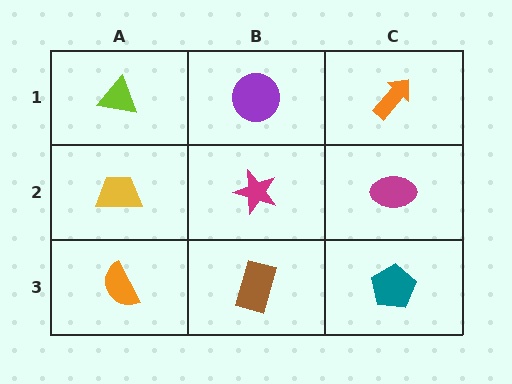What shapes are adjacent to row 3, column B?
A magenta star (row 2, column B), an orange semicircle (row 3, column A), a teal pentagon (row 3, column C).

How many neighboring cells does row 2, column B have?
4.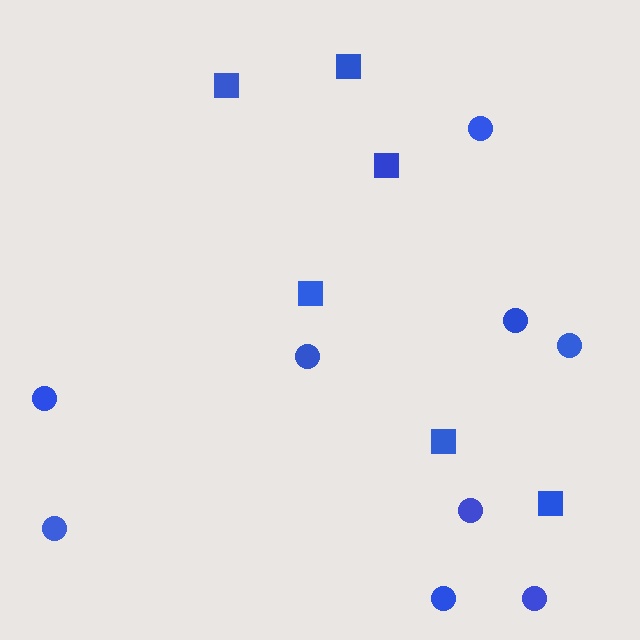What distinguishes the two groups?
There are 2 groups: one group of circles (9) and one group of squares (6).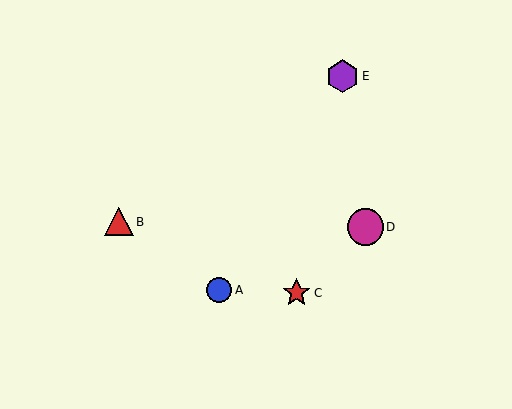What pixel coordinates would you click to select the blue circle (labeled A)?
Click at (219, 290) to select the blue circle A.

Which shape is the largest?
The magenta circle (labeled D) is the largest.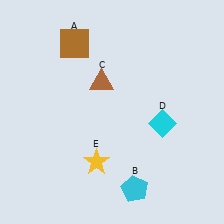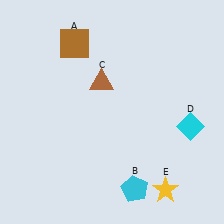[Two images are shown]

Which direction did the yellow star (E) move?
The yellow star (E) moved right.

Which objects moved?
The objects that moved are: the cyan diamond (D), the yellow star (E).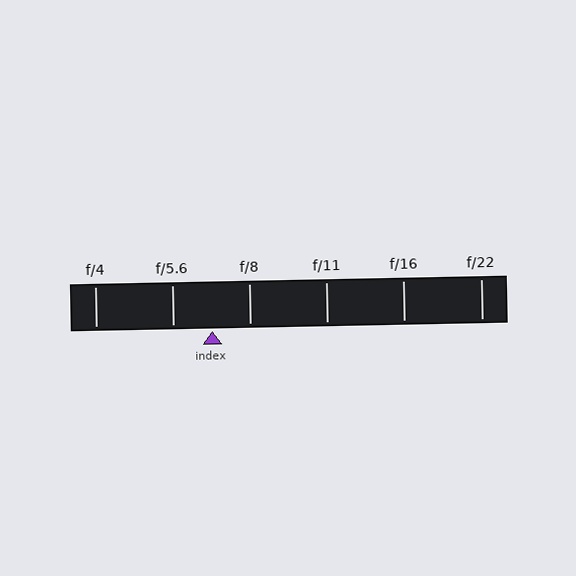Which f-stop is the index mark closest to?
The index mark is closest to f/8.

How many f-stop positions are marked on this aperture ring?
There are 6 f-stop positions marked.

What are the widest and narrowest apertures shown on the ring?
The widest aperture shown is f/4 and the narrowest is f/22.